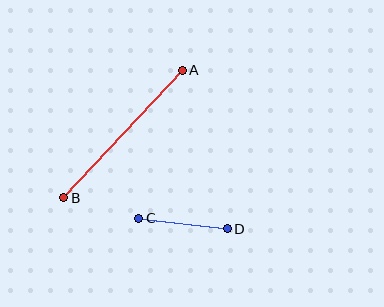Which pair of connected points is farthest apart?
Points A and B are farthest apart.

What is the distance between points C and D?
The distance is approximately 89 pixels.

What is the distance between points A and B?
The distance is approximately 174 pixels.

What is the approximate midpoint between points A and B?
The midpoint is at approximately (123, 134) pixels.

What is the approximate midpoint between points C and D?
The midpoint is at approximately (183, 224) pixels.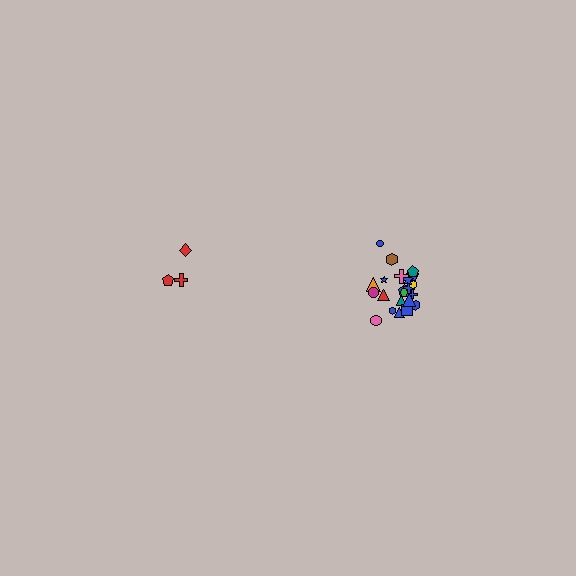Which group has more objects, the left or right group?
The right group.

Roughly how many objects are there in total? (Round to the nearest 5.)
Roughly 25 objects in total.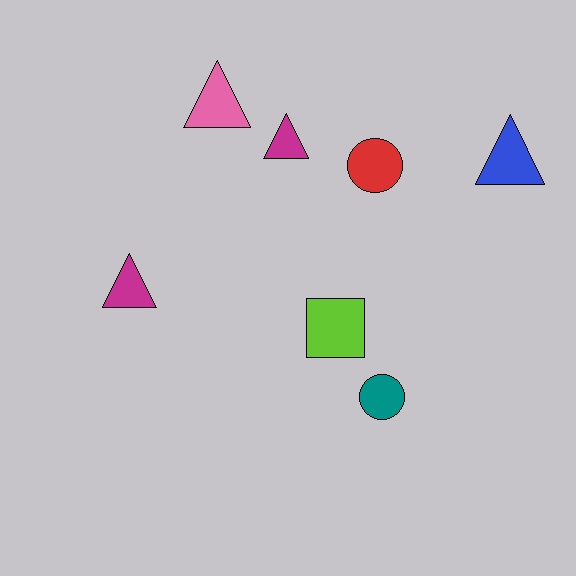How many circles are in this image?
There are 2 circles.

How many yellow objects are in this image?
There are no yellow objects.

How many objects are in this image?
There are 7 objects.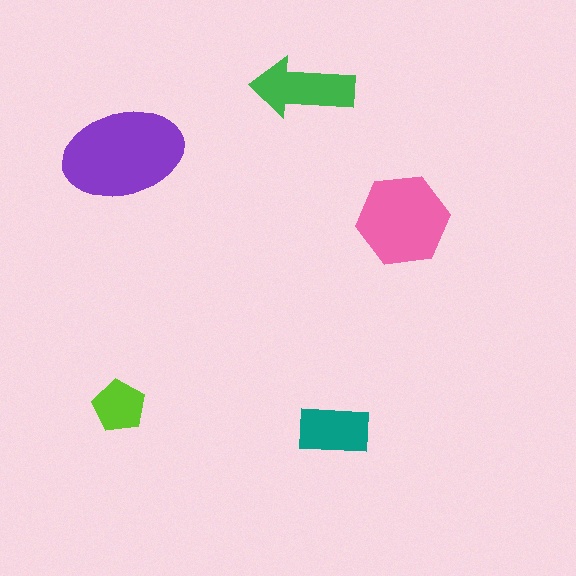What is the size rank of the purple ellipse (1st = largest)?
1st.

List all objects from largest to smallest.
The purple ellipse, the pink hexagon, the green arrow, the teal rectangle, the lime pentagon.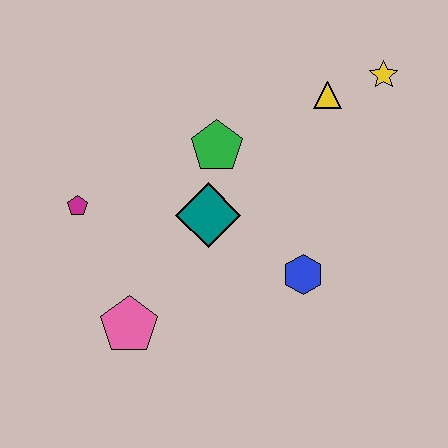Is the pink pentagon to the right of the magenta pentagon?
Yes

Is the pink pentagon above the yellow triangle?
No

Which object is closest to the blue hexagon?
The teal diamond is closest to the blue hexagon.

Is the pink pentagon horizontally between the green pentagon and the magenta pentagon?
Yes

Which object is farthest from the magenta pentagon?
The yellow star is farthest from the magenta pentagon.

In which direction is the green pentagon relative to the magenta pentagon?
The green pentagon is to the right of the magenta pentagon.